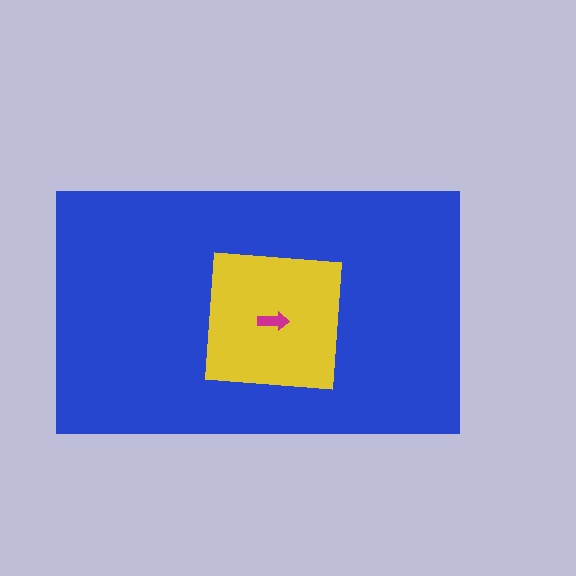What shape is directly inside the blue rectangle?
The yellow square.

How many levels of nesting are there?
3.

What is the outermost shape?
The blue rectangle.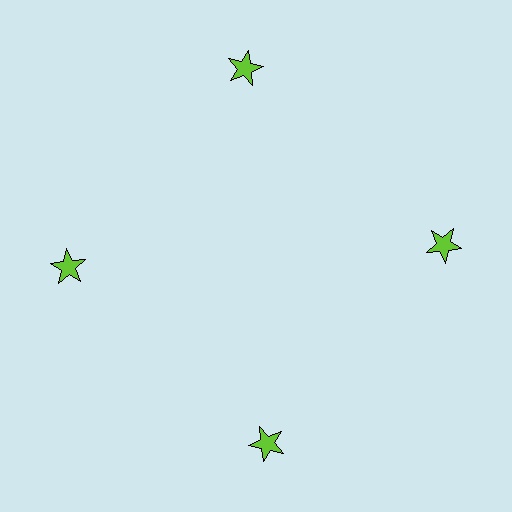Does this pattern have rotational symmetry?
Yes, this pattern has 4-fold rotational symmetry. It looks the same after rotating 90 degrees around the center.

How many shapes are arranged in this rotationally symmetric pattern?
There are 4 shapes, arranged in 4 groups of 1.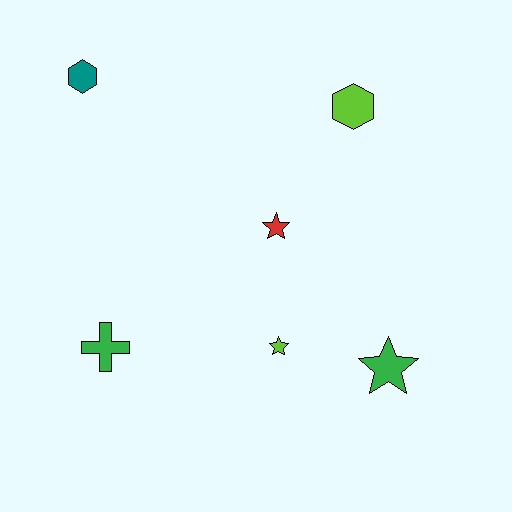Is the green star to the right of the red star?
Yes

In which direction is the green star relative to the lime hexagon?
The green star is below the lime hexagon.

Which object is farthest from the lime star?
The teal hexagon is farthest from the lime star.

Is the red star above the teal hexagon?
No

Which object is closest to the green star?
The lime star is closest to the green star.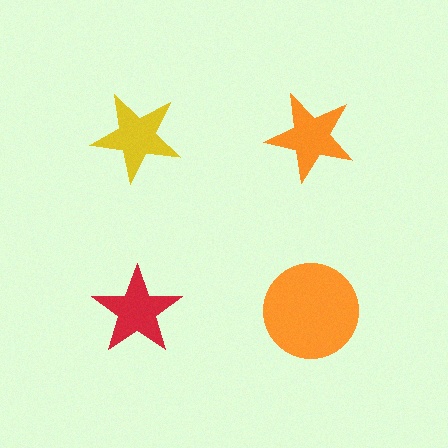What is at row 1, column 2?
An orange star.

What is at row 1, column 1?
A yellow star.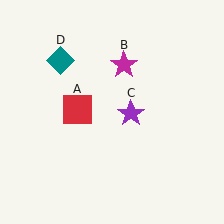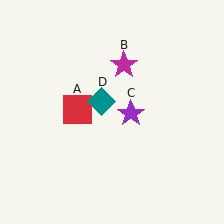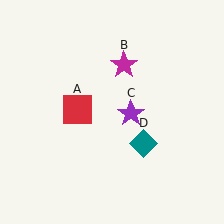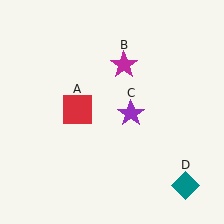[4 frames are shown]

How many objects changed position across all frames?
1 object changed position: teal diamond (object D).